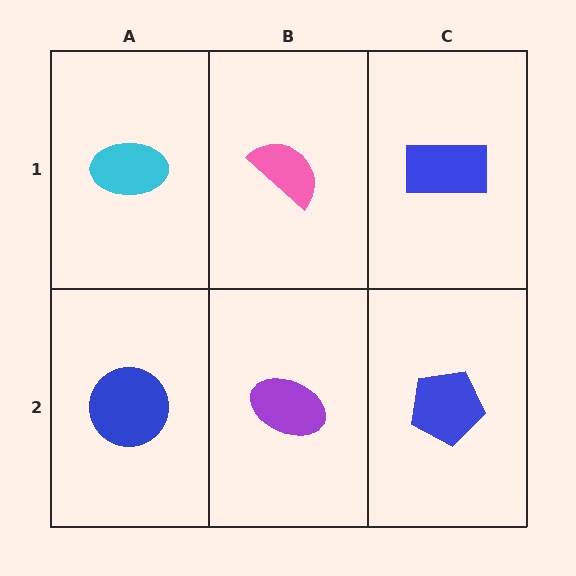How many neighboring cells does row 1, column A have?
2.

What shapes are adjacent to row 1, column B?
A purple ellipse (row 2, column B), a cyan ellipse (row 1, column A), a blue rectangle (row 1, column C).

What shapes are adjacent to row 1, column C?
A blue pentagon (row 2, column C), a pink semicircle (row 1, column B).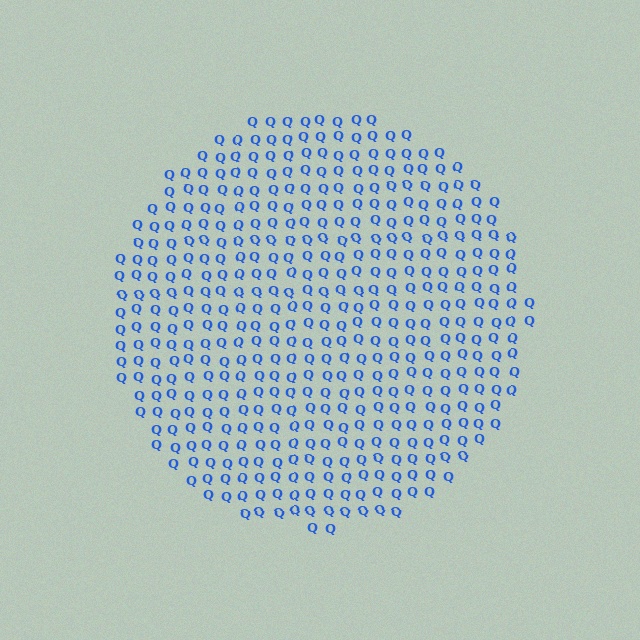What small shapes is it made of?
It is made of small letter Q's.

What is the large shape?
The large shape is a circle.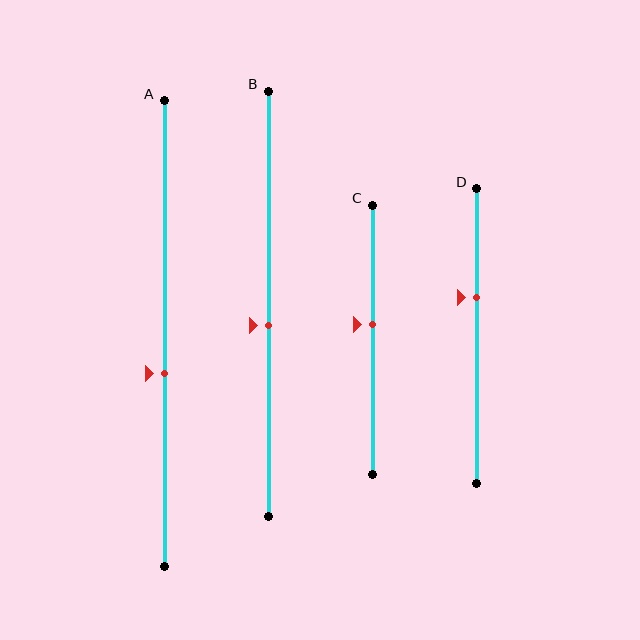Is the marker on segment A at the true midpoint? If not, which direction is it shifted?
No, the marker on segment A is shifted downward by about 9% of the segment length.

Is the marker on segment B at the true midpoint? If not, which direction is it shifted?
No, the marker on segment B is shifted downward by about 5% of the segment length.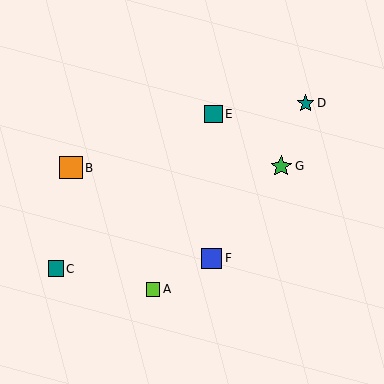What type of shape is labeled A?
Shape A is a lime square.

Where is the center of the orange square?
The center of the orange square is at (71, 168).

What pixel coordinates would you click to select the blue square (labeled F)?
Click at (212, 258) to select the blue square F.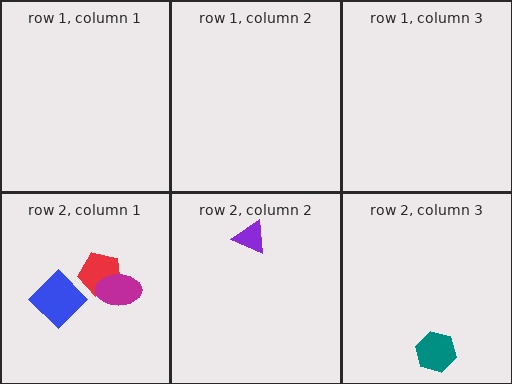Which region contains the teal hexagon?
The row 2, column 3 region.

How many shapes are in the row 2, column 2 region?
1.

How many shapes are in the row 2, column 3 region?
1.